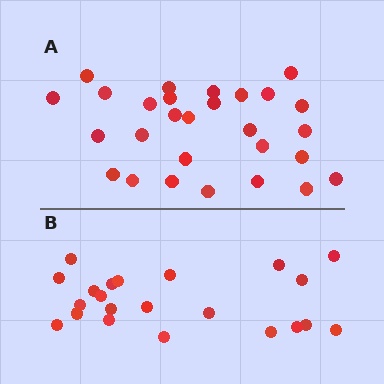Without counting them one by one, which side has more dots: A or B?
Region A (the top region) has more dots.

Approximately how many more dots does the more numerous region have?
Region A has about 6 more dots than region B.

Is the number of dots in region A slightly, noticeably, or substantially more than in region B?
Region A has noticeably more, but not dramatically so. The ratio is roughly 1.3 to 1.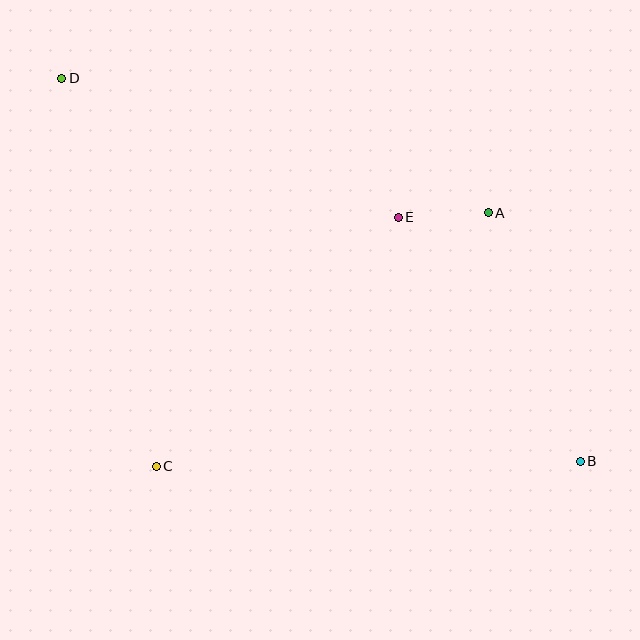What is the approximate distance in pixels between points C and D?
The distance between C and D is approximately 400 pixels.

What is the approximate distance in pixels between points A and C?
The distance between A and C is approximately 418 pixels.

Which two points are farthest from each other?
Points B and D are farthest from each other.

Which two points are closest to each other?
Points A and E are closest to each other.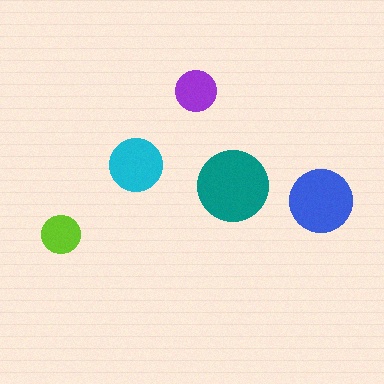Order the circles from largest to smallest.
the teal one, the blue one, the cyan one, the purple one, the lime one.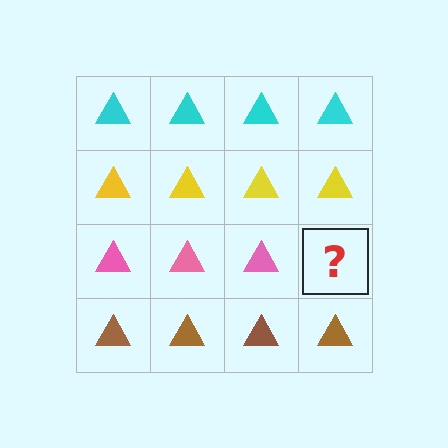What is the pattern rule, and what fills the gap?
The rule is that each row has a consistent color. The gap should be filled with a pink triangle.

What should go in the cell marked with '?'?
The missing cell should contain a pink triangle.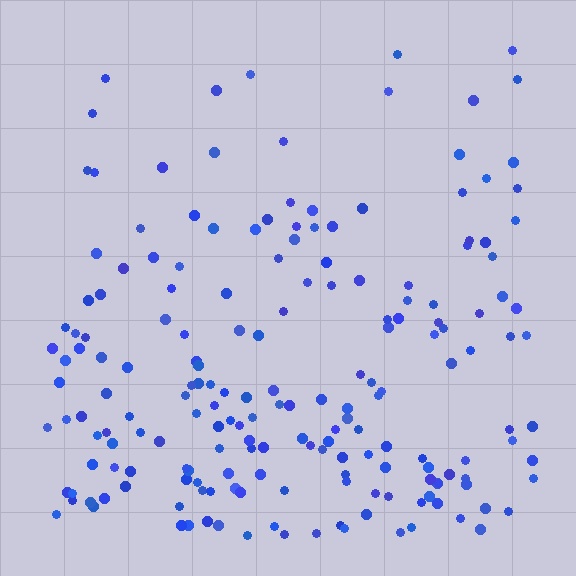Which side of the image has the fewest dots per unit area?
The top.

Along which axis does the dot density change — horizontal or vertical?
Vertical.